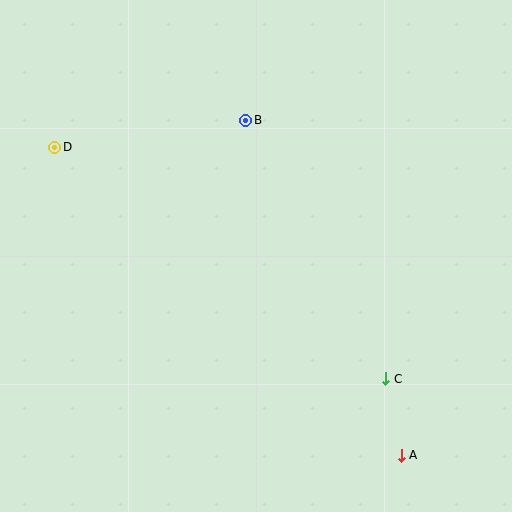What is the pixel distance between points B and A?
The distance between B and A is 369 pixels.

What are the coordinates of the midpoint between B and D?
The midpoint between B and D is at (150, 134).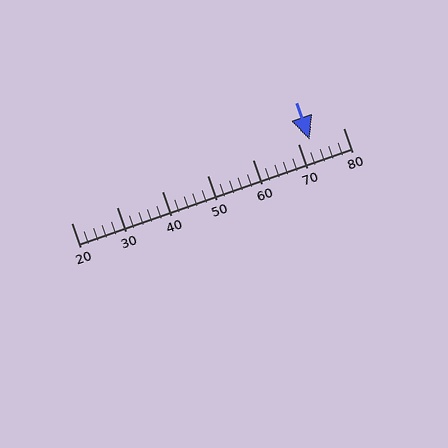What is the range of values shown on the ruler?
The ruler shows values from 20 to 80.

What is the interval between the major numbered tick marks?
The major tick marks are spaced 10 units apart.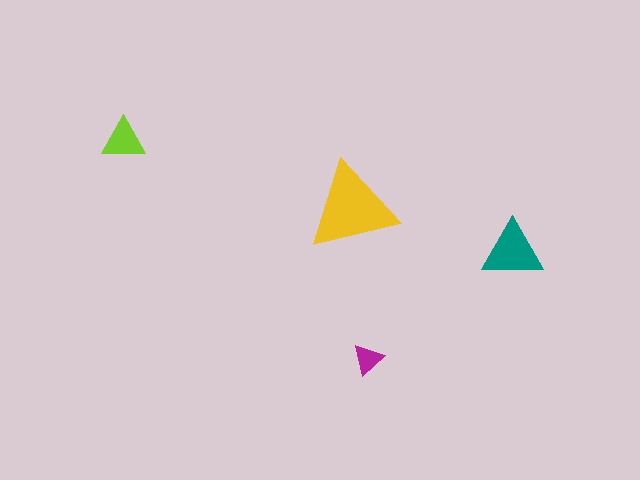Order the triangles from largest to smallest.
the yellow one, the teal one, the lime one, the magenta one.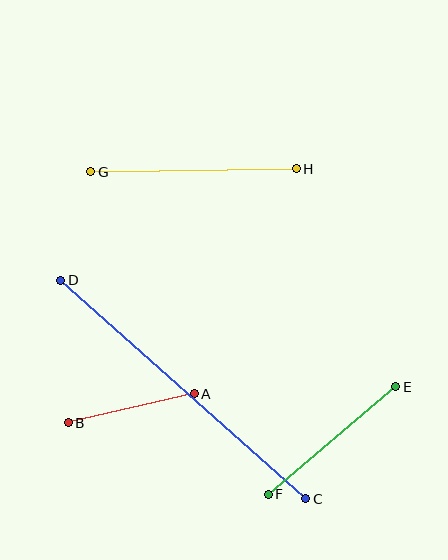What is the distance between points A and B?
The distance is approximately 129 pixels.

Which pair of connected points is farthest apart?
Points C and D are farthest apart.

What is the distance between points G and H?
The distance is approximately 205 pixels.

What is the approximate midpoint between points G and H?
The midpoint is at approximately (193, 170) pixels.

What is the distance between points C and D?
The distance is approximately 328 pixels.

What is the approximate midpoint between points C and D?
The midpoint is at approximately (183, 390) pixels.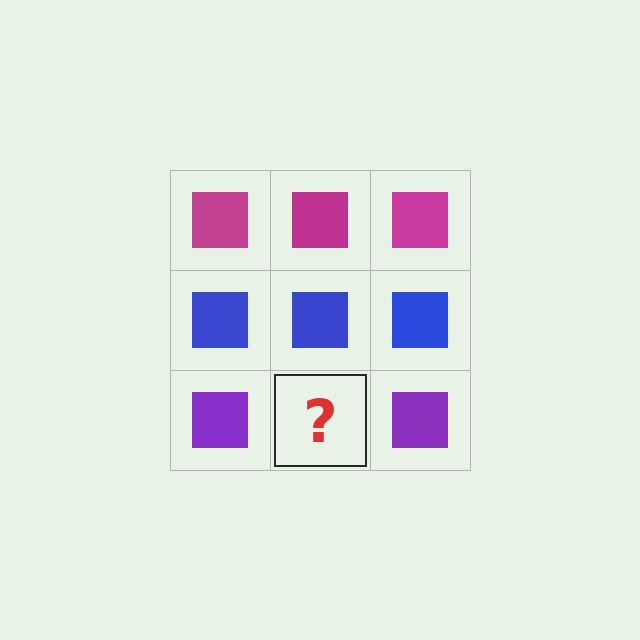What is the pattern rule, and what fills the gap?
The rule is that each row has a consistent color. The gap should be filled with a purple square.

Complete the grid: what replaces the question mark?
The question mark should be replaced with a purple square.